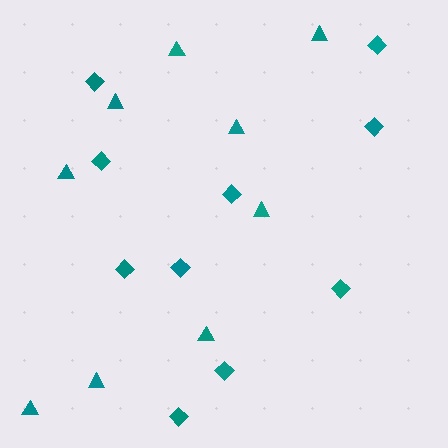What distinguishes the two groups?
There are 2 groups: one group of diamonds (10) and one group of triangles (9).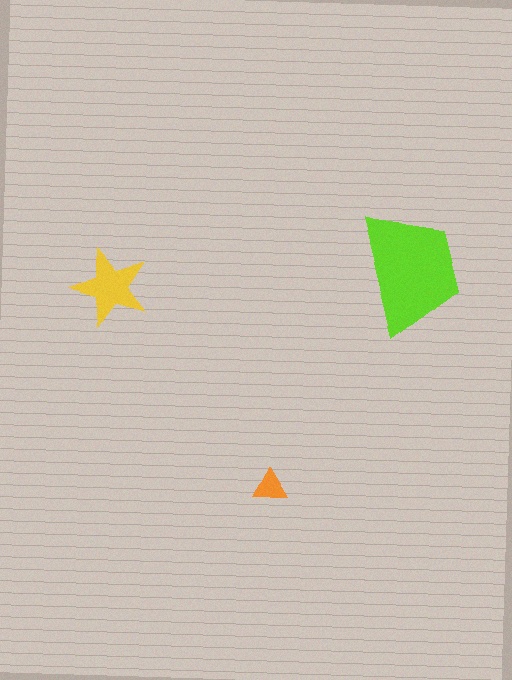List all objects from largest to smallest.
The lime trapezoid, the yellow star, the orange triangle.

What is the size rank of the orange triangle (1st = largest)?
3rd.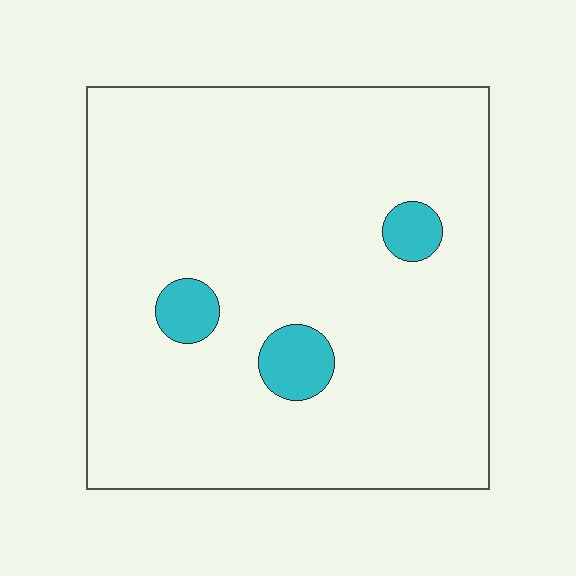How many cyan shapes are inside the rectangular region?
3.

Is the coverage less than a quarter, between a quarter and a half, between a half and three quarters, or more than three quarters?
Less than a quarter.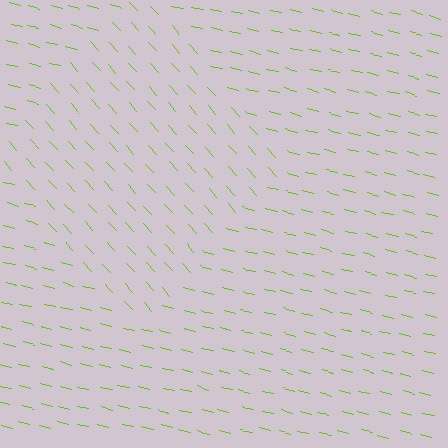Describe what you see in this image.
The image is filled with small lime line segments. A diamond region in the image has lines oriented differently from the surrounding lines, creating a visible texture boundary.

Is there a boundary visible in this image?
Yes, there is a texture boundary formed by a change in line orientation.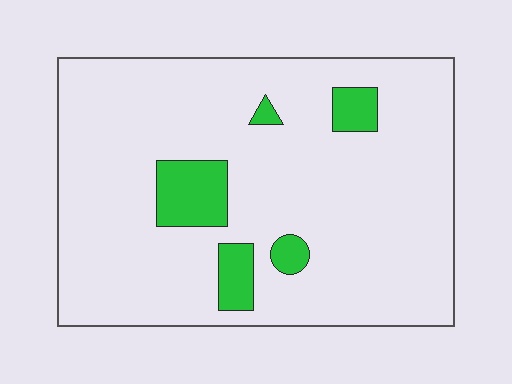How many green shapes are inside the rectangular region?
5.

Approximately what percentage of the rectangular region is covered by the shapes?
Approximately 10%.